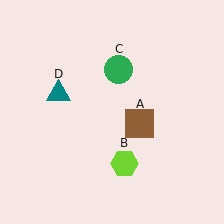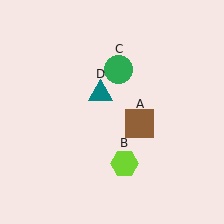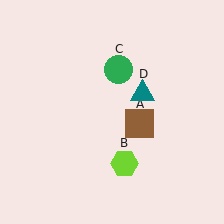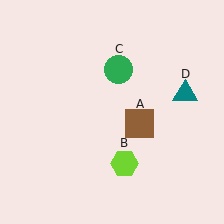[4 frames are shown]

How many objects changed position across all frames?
1 object changed position: teal triangle (object D).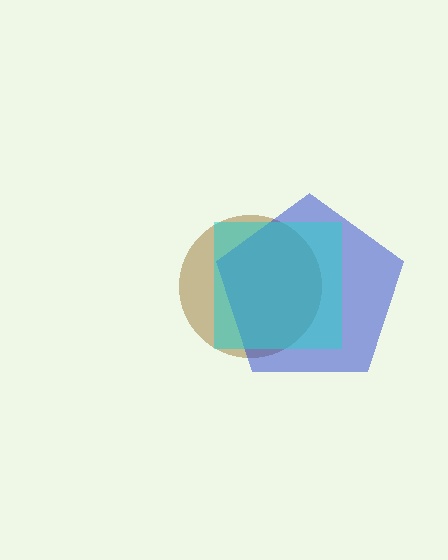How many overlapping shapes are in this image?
There are 3 overlapping shapes in the image.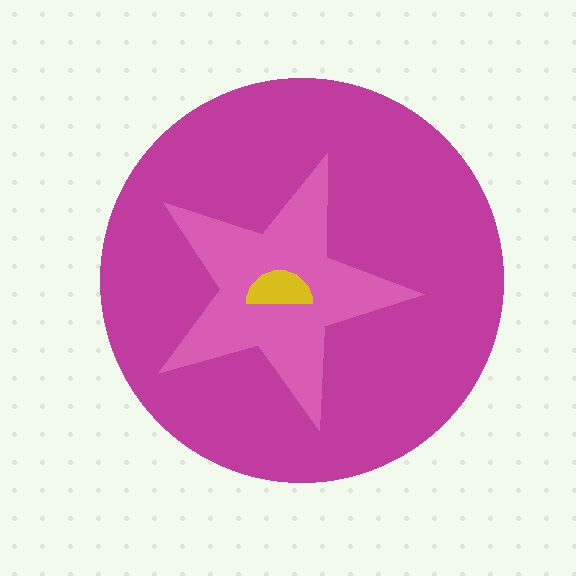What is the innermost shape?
The yellow semicircle.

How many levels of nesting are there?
3.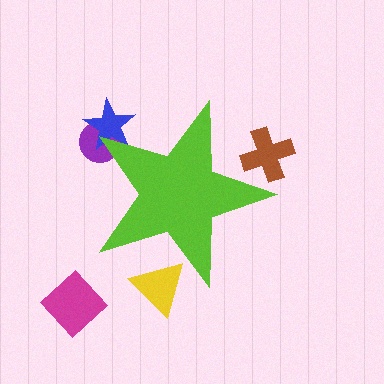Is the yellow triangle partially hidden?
Yes, the yellow triangle is partially hidden behind the lime star.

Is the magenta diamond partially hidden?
No, the magenta diamond is fully visible.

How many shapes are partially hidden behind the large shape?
4 shapes are partially hidden.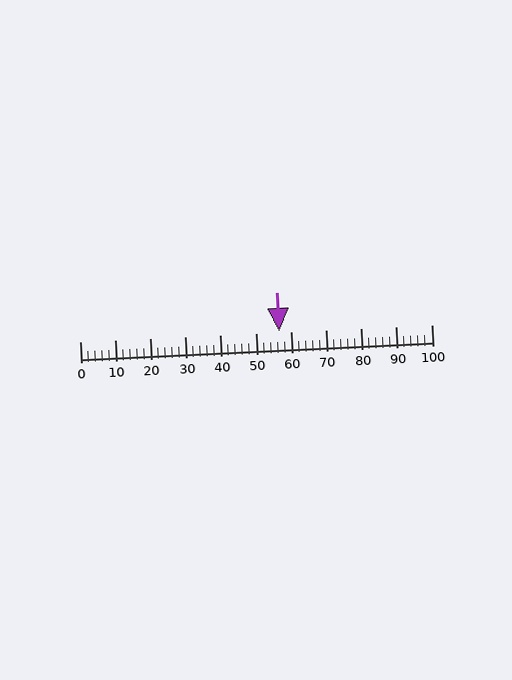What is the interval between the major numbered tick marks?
The major tick marks are spaced 10 units apart.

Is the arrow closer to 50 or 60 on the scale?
The arrow is closer to 60.